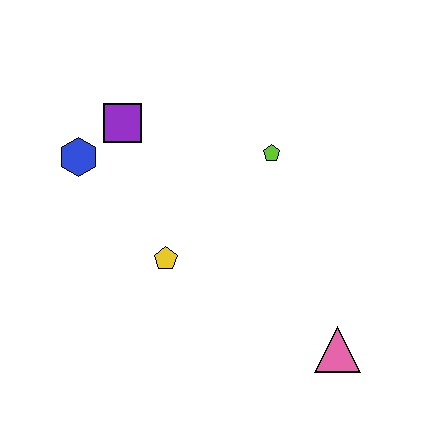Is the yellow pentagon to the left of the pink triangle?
Yes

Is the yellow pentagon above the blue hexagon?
No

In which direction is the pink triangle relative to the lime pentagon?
The pink triangle is below the lime pentagon.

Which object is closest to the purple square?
The blue hexagon is closest to the purple square.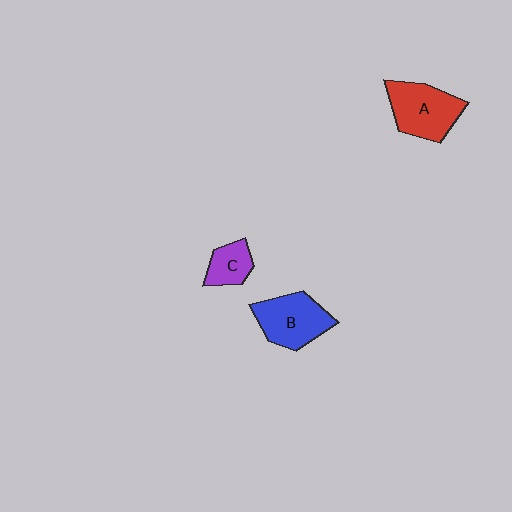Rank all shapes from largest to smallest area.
From largest to smallest: A (red), B (blue), C (purple).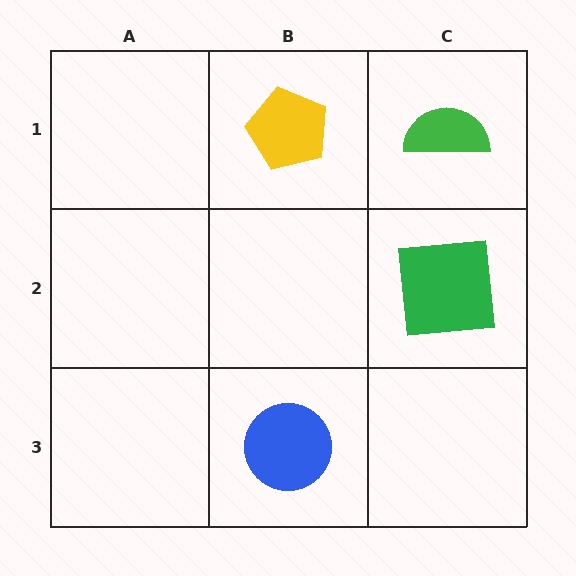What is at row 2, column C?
A green square.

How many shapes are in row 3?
1 shape.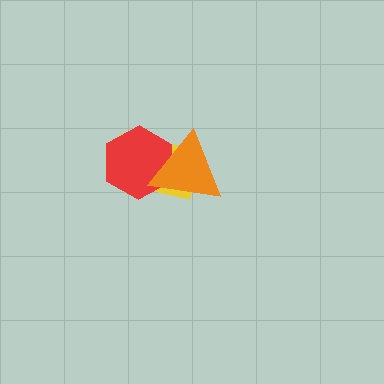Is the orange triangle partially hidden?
No, no other shape covers it.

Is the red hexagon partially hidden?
Yes, it is partially covered by another shape.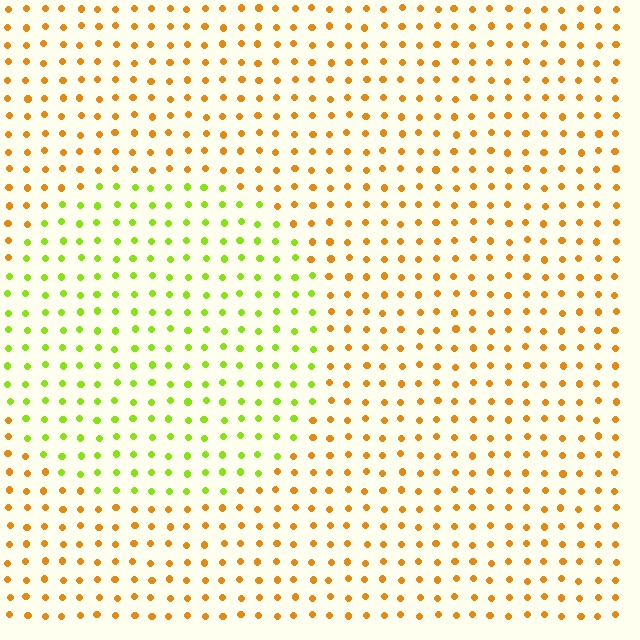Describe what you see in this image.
The image is filled with small orange elements in a uniform arrangement. A circle-shaped region is visible where the elements are tinted to a slightly different hue, forming a subtle color boundary.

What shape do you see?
I see a circle.